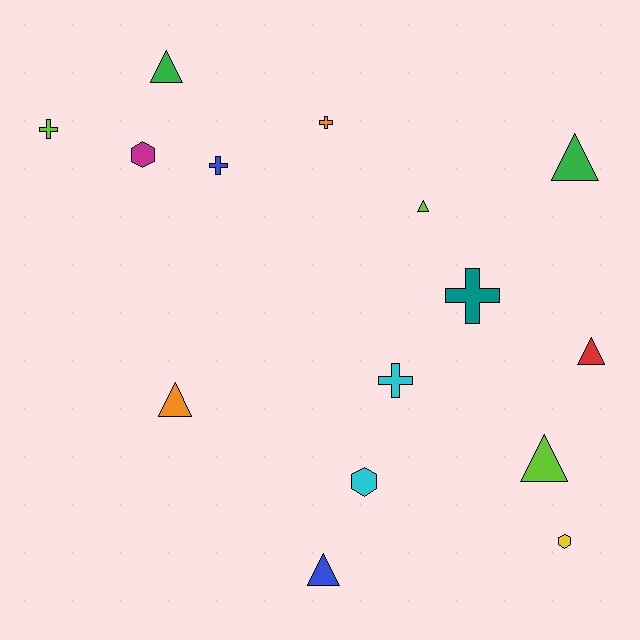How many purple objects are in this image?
There are no purple objects.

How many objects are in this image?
There are 15 objects.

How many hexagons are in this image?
There are 3 hexagons.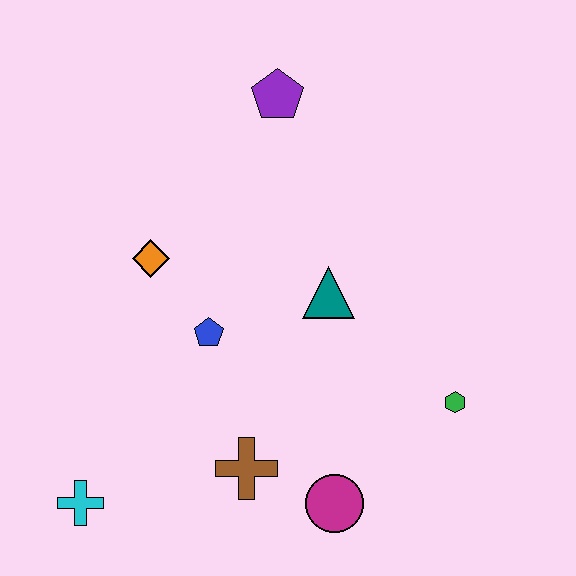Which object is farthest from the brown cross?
The purple pentagon is farthest from the brown cross.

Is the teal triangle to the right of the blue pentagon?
Yes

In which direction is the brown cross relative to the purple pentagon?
The brown cross is below the purple pentagon.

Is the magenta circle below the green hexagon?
Yes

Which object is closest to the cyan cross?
The brown cross is closest to the cyan cross.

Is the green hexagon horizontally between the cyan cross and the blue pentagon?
No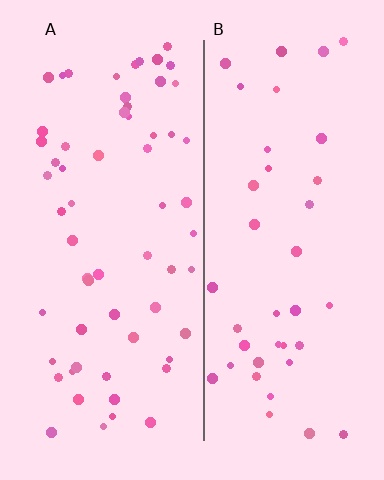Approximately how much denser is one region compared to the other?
Approximately 1.6× — region A over region B.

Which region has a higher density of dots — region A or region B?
A (the left).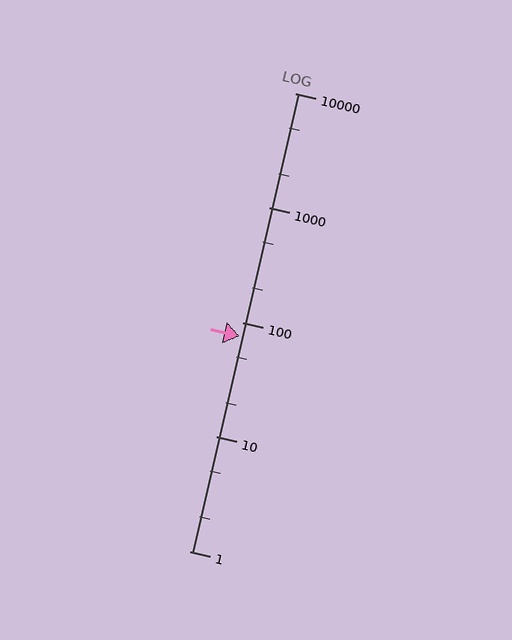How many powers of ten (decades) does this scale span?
The scale spans 4 decades, from 1 to 10000.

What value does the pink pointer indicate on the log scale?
The pointer indicates approximately 76.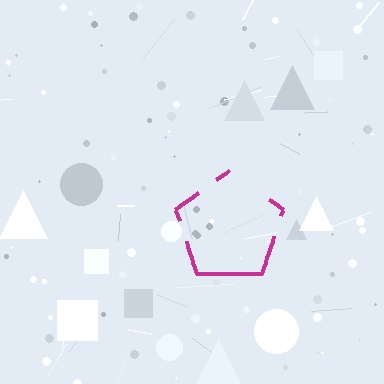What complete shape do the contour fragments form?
The contour fragments form a pentagon.